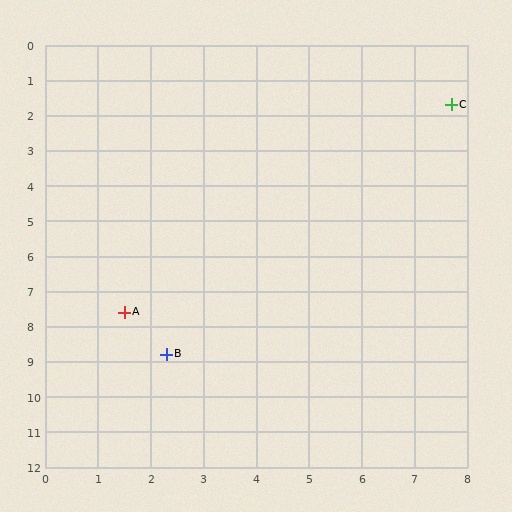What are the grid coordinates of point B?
Point B is at approximately (2.3, 8.8).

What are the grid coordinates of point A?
Point A is at approximately (1.5, 7.6).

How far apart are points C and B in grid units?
Points C and B are about 8.9 grid units apart.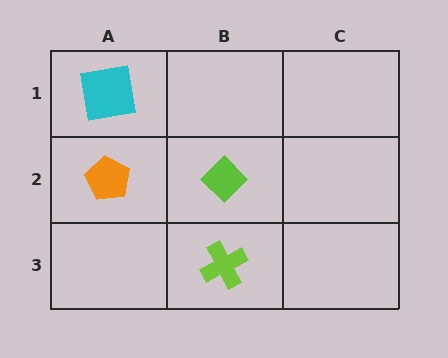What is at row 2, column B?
A lime diamond.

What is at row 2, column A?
An orange pentagon.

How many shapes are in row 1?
1 shape.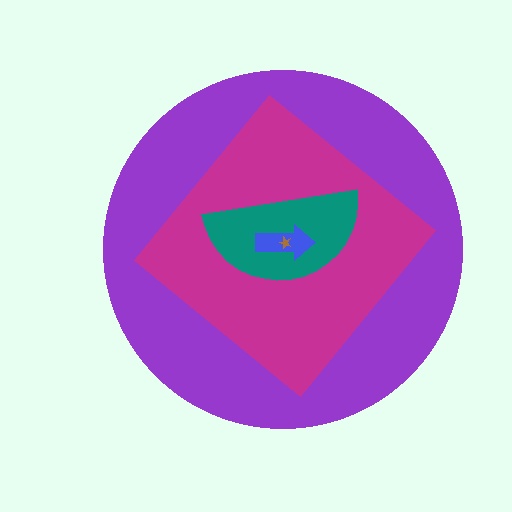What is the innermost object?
The brown star.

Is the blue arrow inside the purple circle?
Yes.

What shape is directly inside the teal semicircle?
The blue arrow.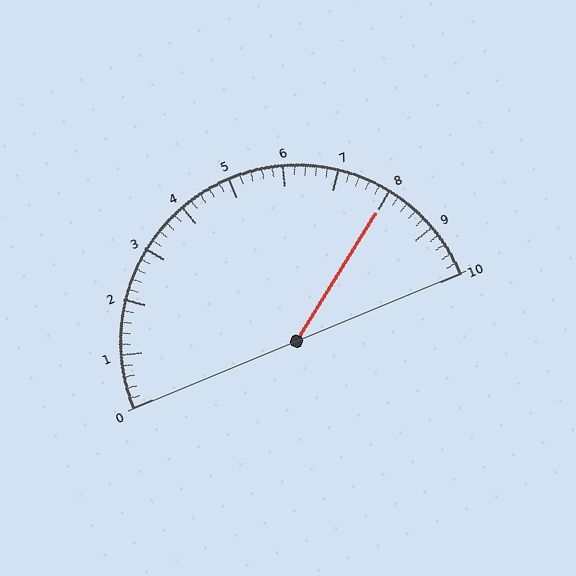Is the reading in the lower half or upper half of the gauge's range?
The reading is in the upper half of the range (0 to 10).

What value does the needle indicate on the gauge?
The needle indicates approximately 8.0.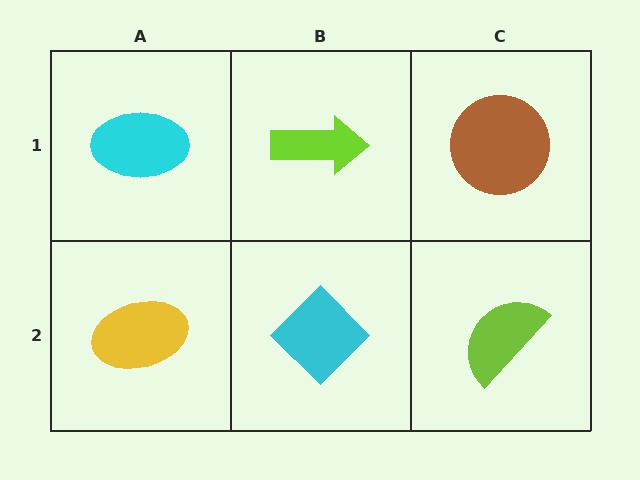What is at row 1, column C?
A brown circle.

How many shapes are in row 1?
3 shapes.